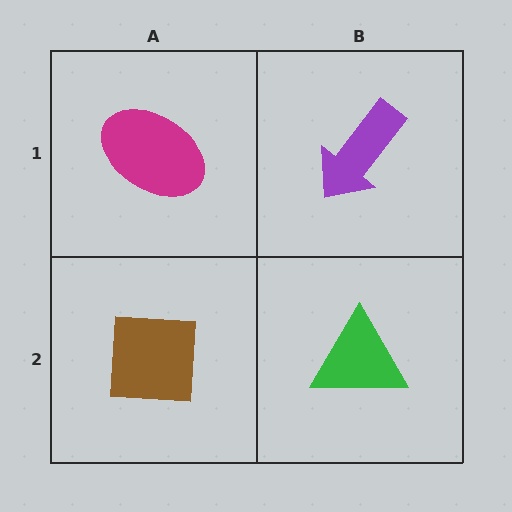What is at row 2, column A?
A brown square.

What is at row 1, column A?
A magenta ellipse.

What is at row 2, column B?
A green triangle.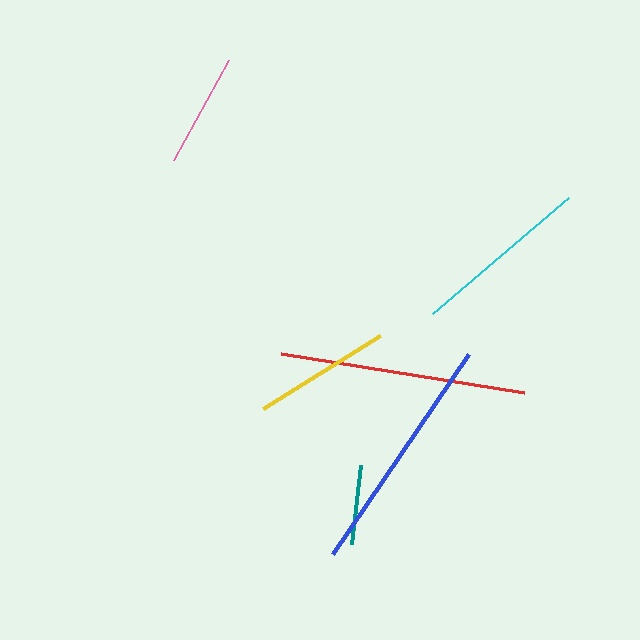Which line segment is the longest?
The red line is the longest at approximately 246 pixels.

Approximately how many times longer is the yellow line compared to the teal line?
The yellow line is approximately 1.7 times the length of the teal line.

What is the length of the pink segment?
The pink segment is approximately 114 pixels long.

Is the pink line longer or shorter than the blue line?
The blue line is longer than the pink line.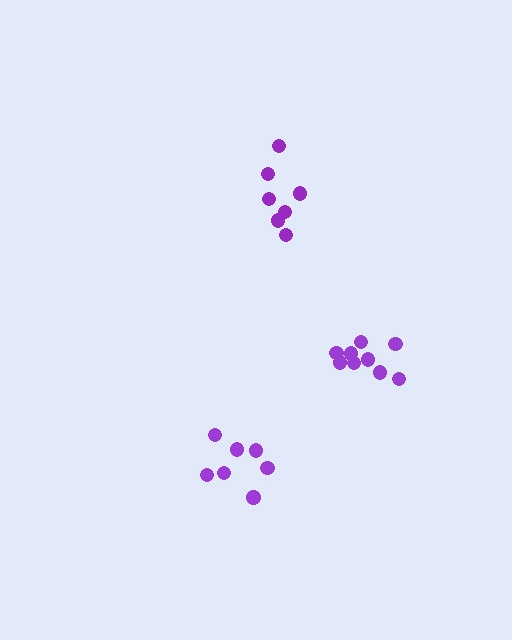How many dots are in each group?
Group 1: 7 dots, Group 2: 7 dots, Group 3: 10 dots (24 total).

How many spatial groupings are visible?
There are 3 spatial groupings.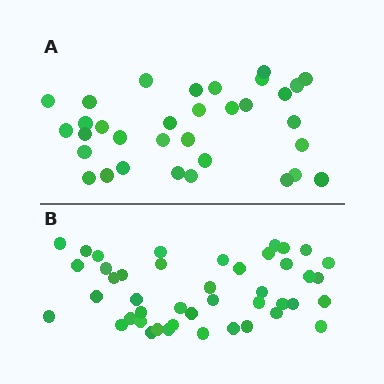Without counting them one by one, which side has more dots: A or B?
Region B (the bottom region) has more dots.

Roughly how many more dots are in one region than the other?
Region B has roughly 12 or so more dots than region A.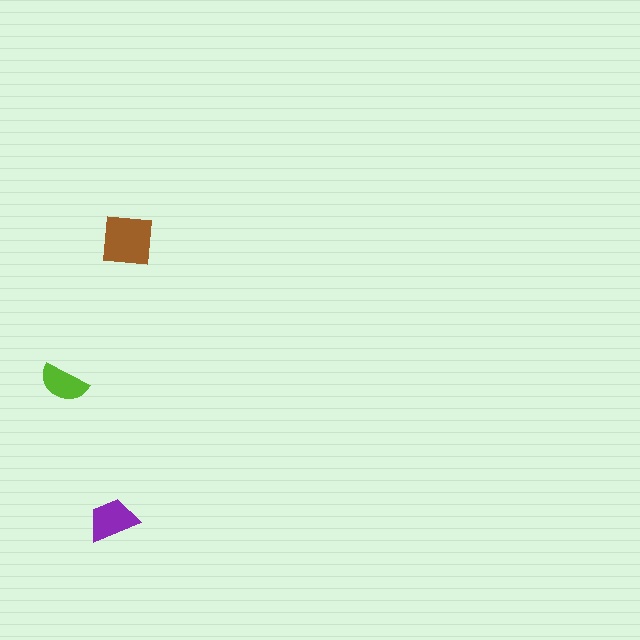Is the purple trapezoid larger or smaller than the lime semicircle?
Larger.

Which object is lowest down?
The purple trapezoid is bottommost.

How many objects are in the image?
There are 3 objects in the image.